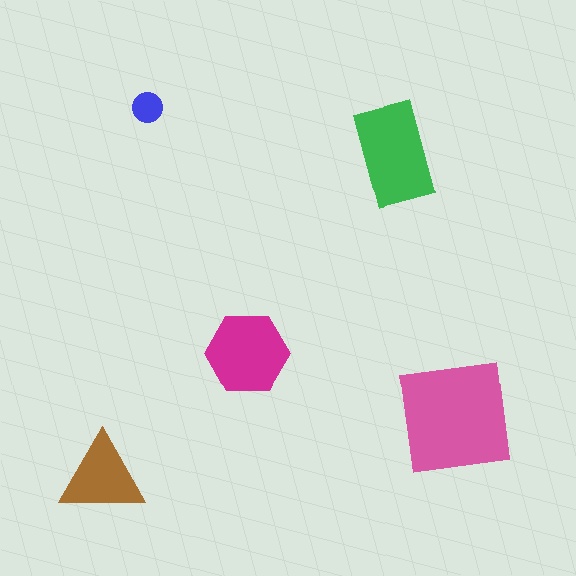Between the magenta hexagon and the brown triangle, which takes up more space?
The magenta hexagon.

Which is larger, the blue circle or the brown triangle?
The brown triangle.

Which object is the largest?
The pink square.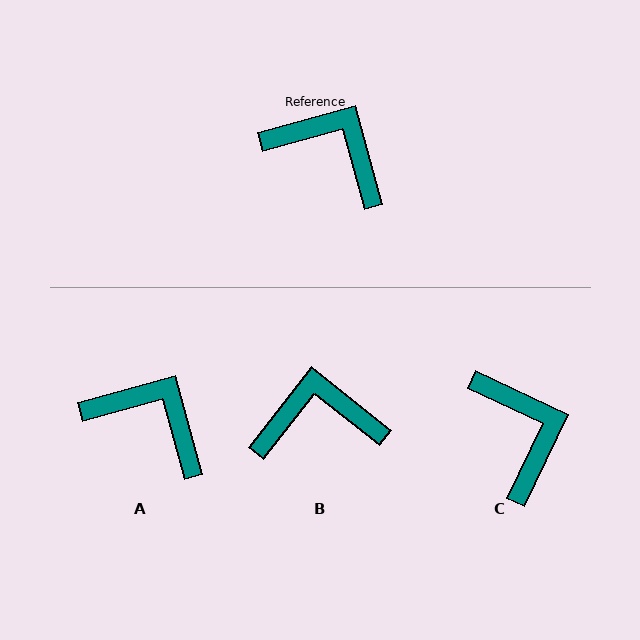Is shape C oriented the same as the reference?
No, it is off by about 40 degrees.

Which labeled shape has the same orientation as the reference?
A.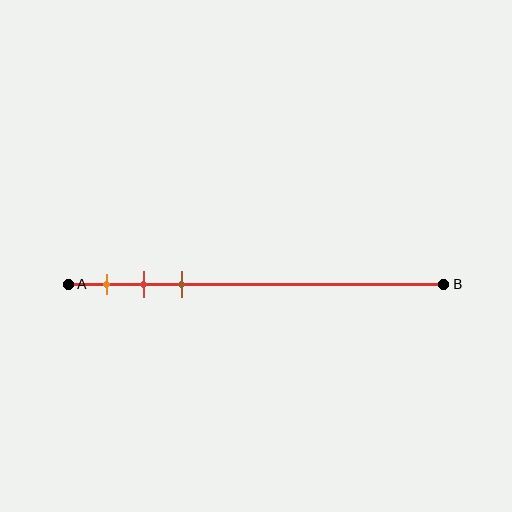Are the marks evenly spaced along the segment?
Yes, the marks are approximately evenly spaced.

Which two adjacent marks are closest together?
The red and brown marks are the closest adjacent pair.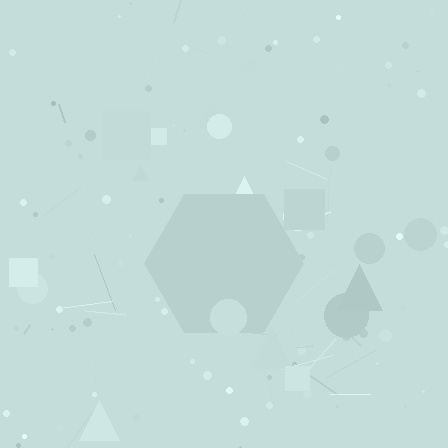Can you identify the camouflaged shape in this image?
The camouflaged shape is a hexagon.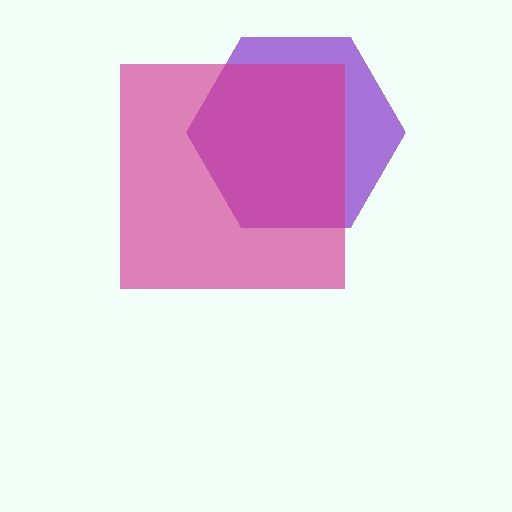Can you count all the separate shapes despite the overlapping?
Yes, there are 2 separate shapes.